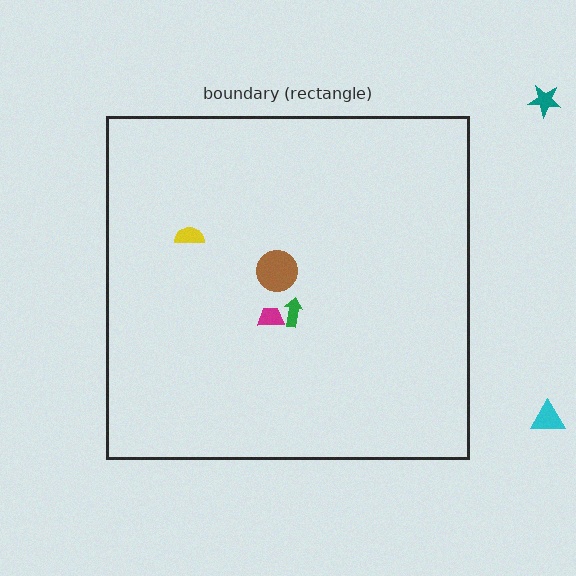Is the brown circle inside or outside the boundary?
Inside.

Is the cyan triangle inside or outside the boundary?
Outside.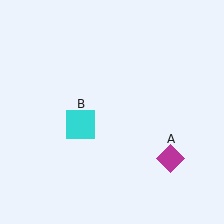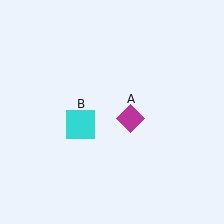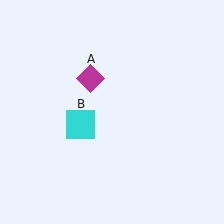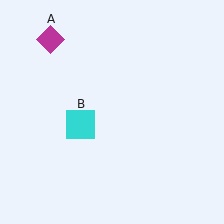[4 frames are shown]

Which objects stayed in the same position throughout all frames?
Cyan square (object B) remained stationary.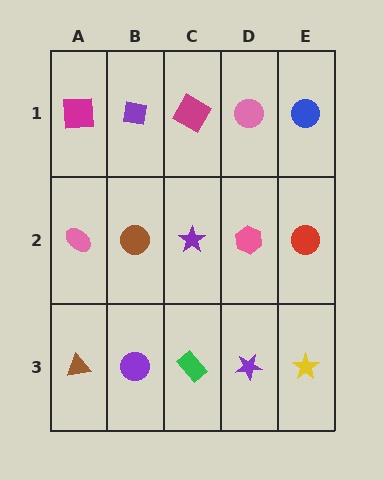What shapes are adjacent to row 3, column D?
A pink hexagon (row 2, column D), a green rectangle (row 3, column C), a yellow star (row 3, column E).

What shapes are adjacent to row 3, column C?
A purple star (row 2, column C), a purple circle (row 3, column B), a purple star (row 3, column D).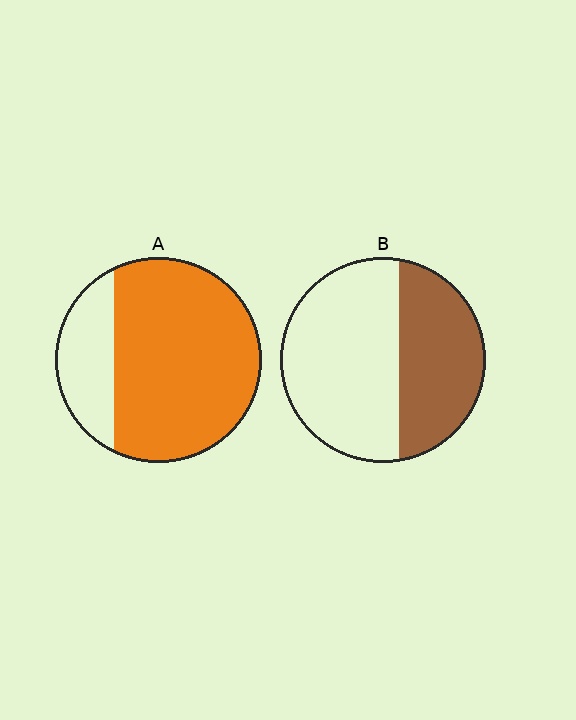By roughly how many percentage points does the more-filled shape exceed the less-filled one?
By roughly 35 percentage points (A over B).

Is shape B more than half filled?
No.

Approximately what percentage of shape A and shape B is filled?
A is approximately 75% and B is approximately 40%.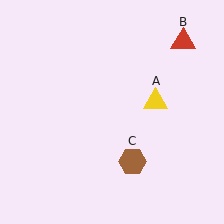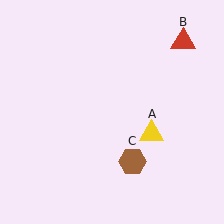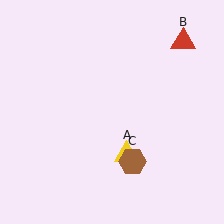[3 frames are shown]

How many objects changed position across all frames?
1 object changed position: yellow triangle (object A).